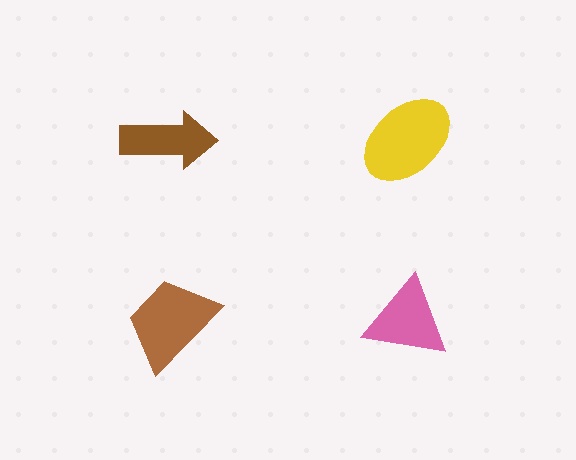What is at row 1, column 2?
A yellow ellipse.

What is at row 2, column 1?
A brown trapezoid.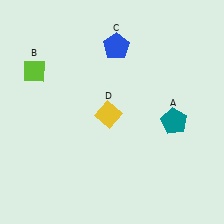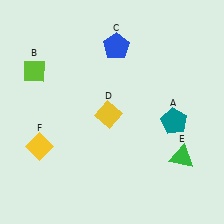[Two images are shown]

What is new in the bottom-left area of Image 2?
A yellow diamond (F) was added in the bottom-left area of Image 2.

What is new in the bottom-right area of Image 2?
A green triangle (E) was added in the bottom-right area of Image 2.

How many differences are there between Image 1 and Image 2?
There are 2 differences between the two images.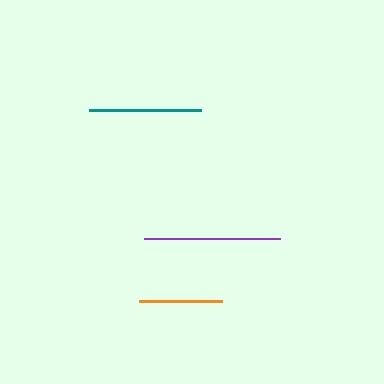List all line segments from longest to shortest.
From longest to shortest: purple, teal, orange.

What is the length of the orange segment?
The orange segment is approximately 82 pixels long.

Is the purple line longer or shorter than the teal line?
The purple line is longer than the teal line.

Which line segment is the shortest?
The orange line is the shortest at approximately 82 pixels.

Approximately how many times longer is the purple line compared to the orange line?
The purple line is approximately 1.6 times the length of the orange line.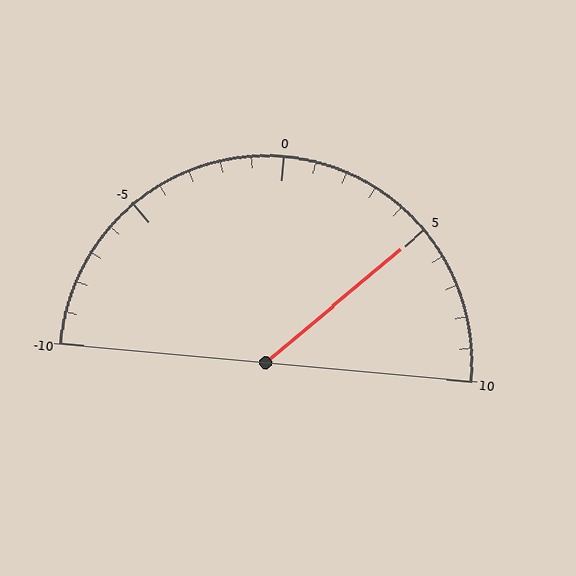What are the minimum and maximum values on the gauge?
The gauge ranges from -10 to 10.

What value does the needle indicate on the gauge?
The needle indicates approximately 5.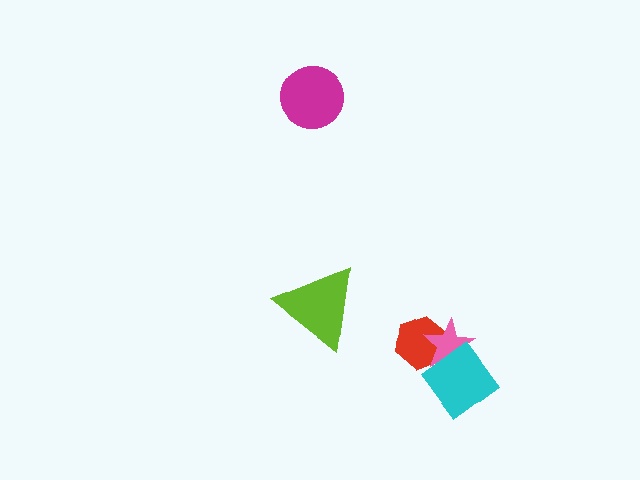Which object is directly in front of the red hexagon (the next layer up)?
The pink star is directly in front of the red hexagon.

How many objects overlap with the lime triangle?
0 objects overlap with the lime triangle.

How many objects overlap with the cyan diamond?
2 objects overlap with the cyan diamond.